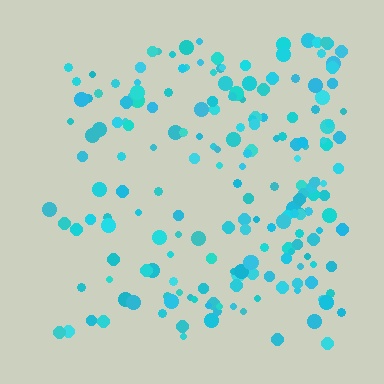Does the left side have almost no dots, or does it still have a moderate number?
Still a moderate number, just noticeably fewer than the right.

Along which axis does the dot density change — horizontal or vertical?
Horizontal.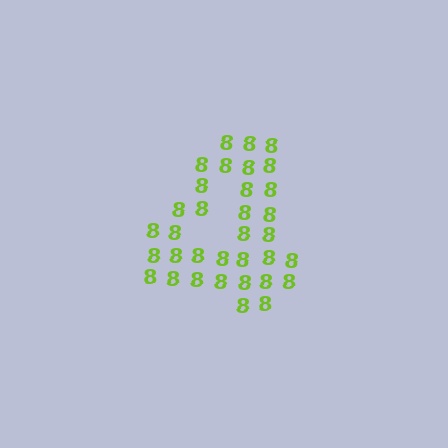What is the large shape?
The large shape is the digit 4.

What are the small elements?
The small elements are digit 8's.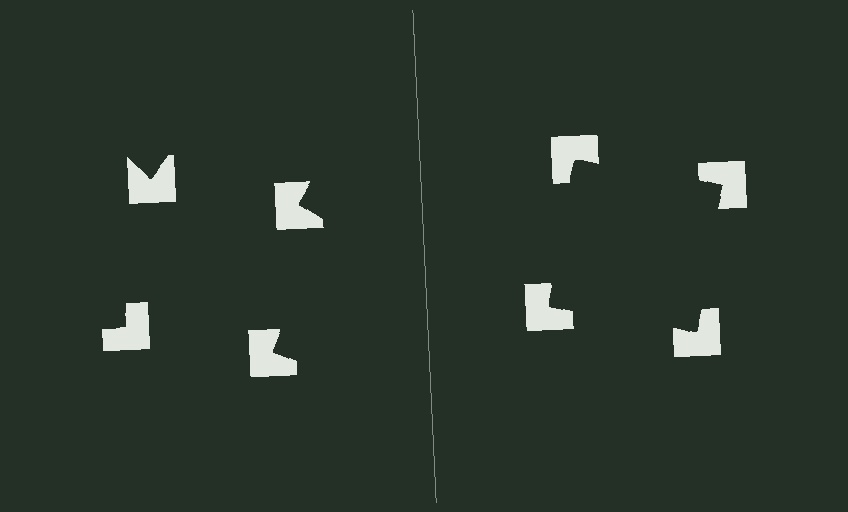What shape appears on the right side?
An illusory square.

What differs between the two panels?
The notched squares are positioned identically on both sides; only the wedge orientations differ. On the right they align to a square; on the left they are misaligned.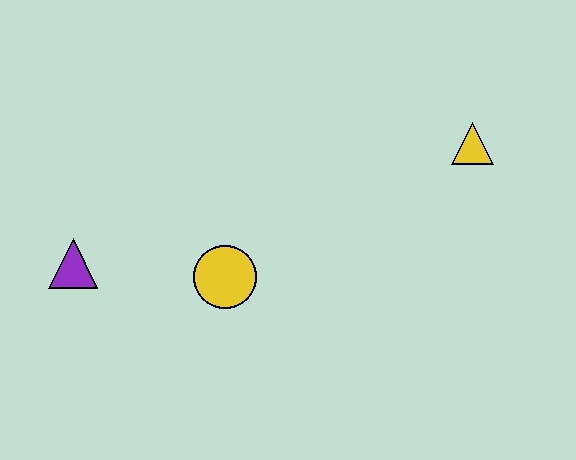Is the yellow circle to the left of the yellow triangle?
Yes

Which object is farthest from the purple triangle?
The yellow triangle is farthest from the purple triangle.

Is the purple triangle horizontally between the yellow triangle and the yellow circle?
No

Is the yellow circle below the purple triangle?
Yes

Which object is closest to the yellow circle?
The purple triangle is closest to the yellow circle.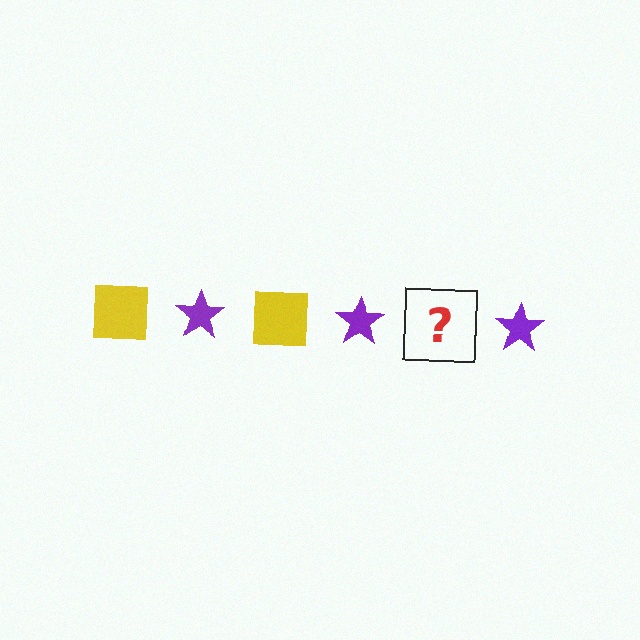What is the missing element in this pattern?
The missing element is a yellow square.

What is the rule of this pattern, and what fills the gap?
The rule is that the pattern alternates between yellow square and purple star. The gap should be filled with a yellow square.